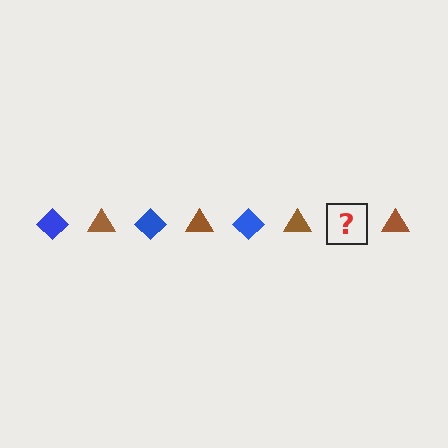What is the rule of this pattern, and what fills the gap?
The rule is that the pattern alternates between blue diamond and brown triangle. The gap should be filled with a blue diamond.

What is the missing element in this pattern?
The missing element is a blue diamond.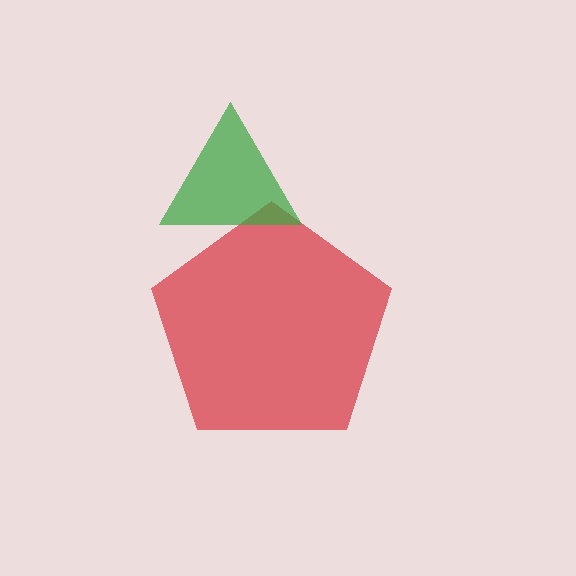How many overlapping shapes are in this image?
There are 2 overlapping shapes in the image.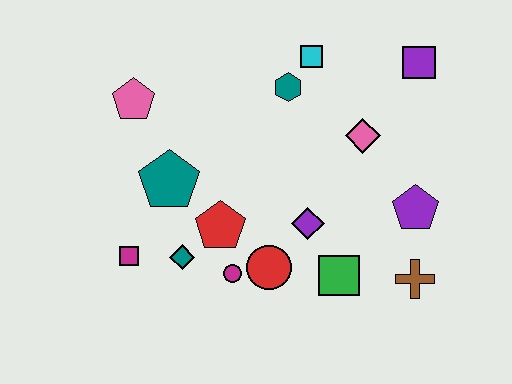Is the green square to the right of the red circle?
Yes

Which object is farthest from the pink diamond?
The magenta square is farthest from the pink diamond.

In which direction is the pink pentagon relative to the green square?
The pink pentagon is to the left of the green square.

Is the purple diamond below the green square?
No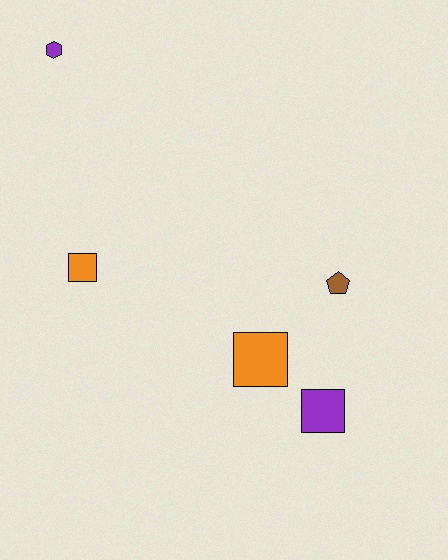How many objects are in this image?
There are 5 objects.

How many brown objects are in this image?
There is 1 brown object.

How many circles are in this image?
There are no circles.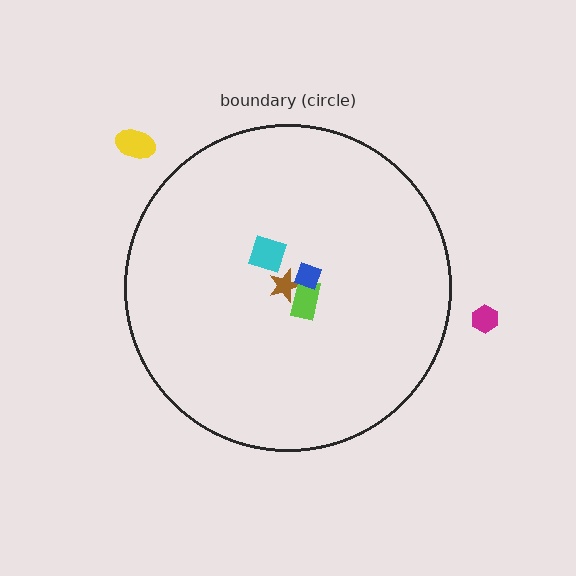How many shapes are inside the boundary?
4 inside, 2 outside.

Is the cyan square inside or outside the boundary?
Inside.